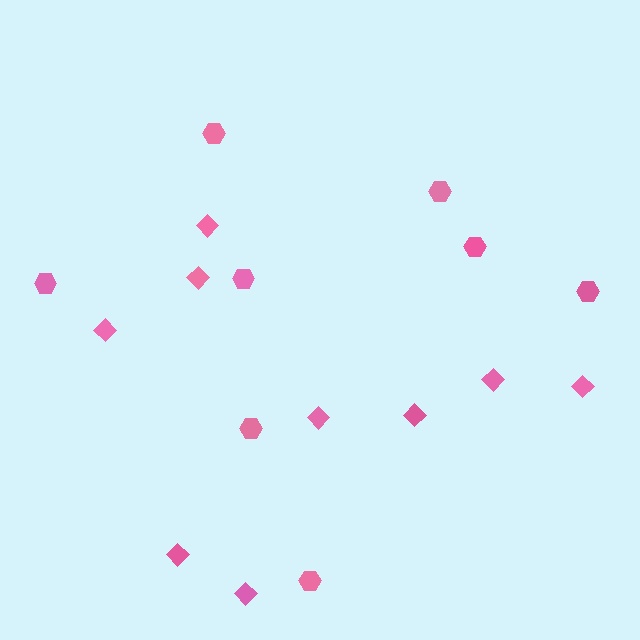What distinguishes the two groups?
There are 2 groups: one group of diamonds (9) and one group of hexagons (8).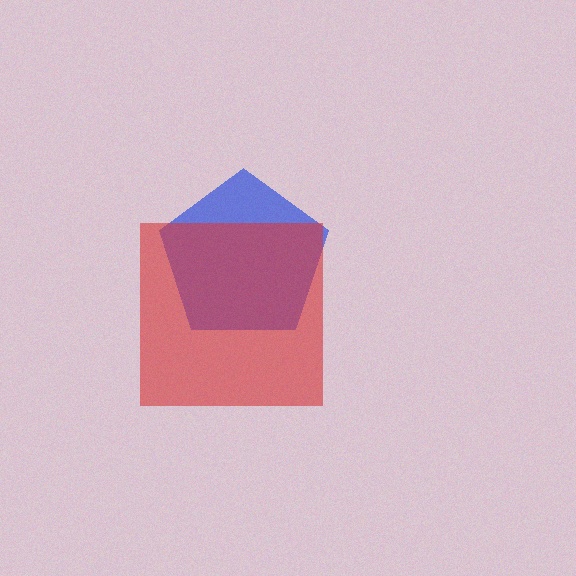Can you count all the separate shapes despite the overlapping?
Yes, there are 2 separate shapes.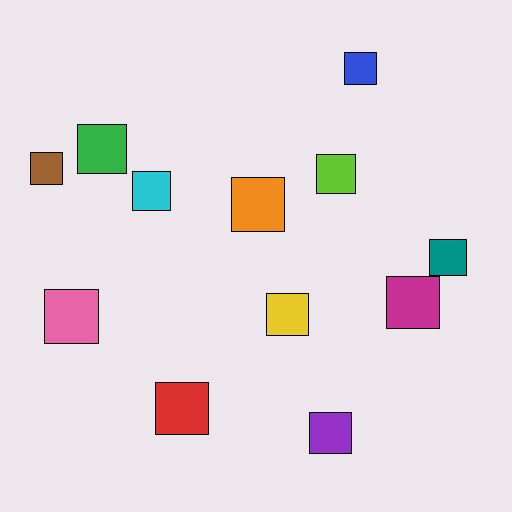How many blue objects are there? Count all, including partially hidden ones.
There is 1 blue object.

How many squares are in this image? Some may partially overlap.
There are 12 squares.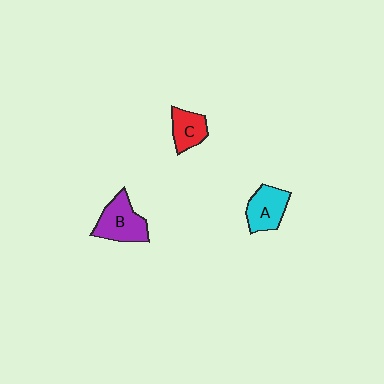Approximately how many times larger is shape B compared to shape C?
Approximately 1.5 times.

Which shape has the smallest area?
Shape C (red).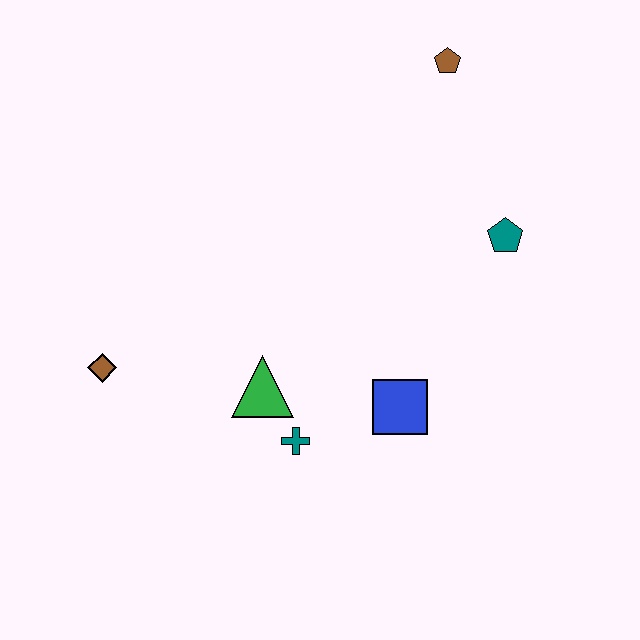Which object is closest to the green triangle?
The teal cross is closest to the green triangle.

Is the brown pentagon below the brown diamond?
No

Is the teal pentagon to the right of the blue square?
Yes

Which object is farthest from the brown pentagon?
The brown diamond is farthest from the brown pentagon.